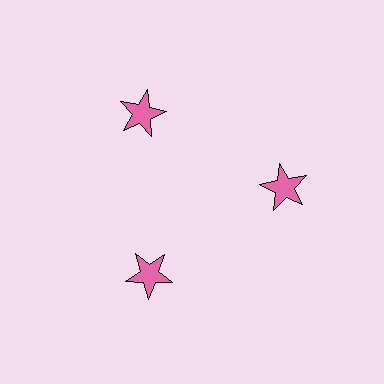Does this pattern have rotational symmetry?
Yes, this pattern has 3-fold rotational symmetry. It looks the same after rotating 120 degrees around the center.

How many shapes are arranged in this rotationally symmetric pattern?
There are 3 shapes, arranged in 3 groups of 1.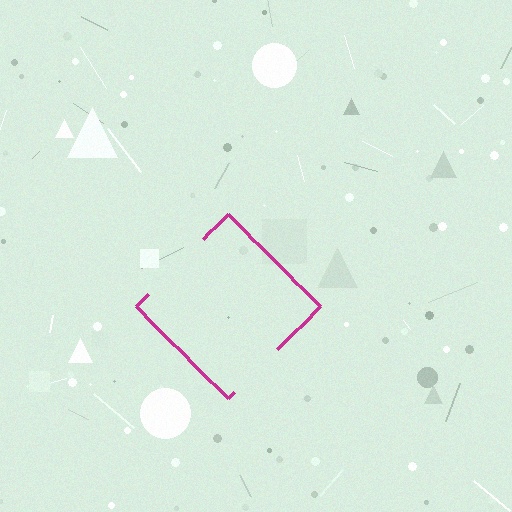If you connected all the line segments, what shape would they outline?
They would outline a diamond.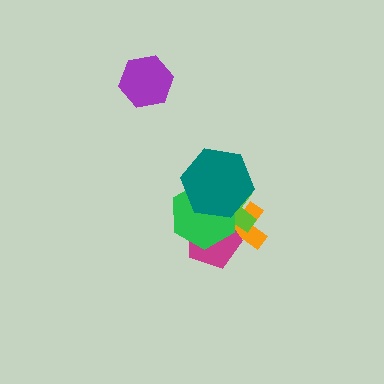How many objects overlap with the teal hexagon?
4 objects overlap with the teal hexagon.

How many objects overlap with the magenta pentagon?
4 objects overlap with the magenta pentagon.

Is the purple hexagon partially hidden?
No, no other shape covers it.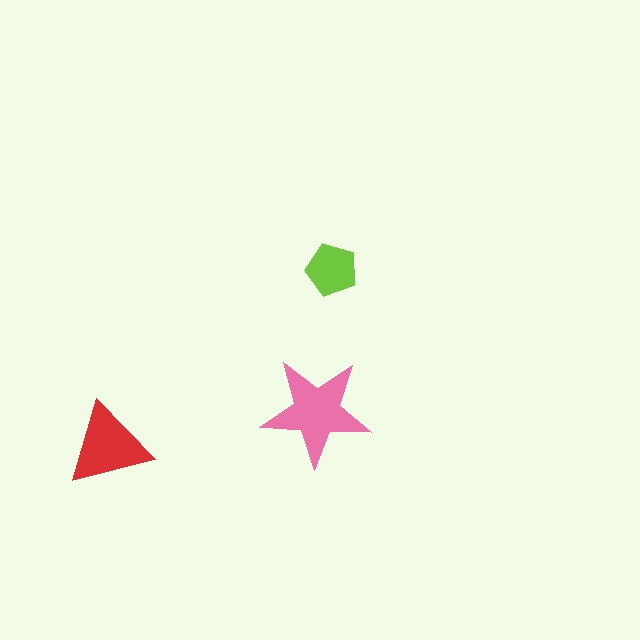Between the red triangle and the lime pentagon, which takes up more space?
The red triangle.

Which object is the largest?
The pink star.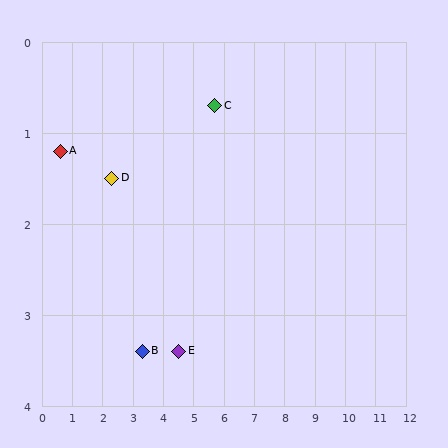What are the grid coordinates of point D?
Point D is at approximately (2.3, 1.5).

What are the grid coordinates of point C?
Point C is at approximately (5.7, 0.7).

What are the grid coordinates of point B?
Point B is at approximately (3.3, 3.4).